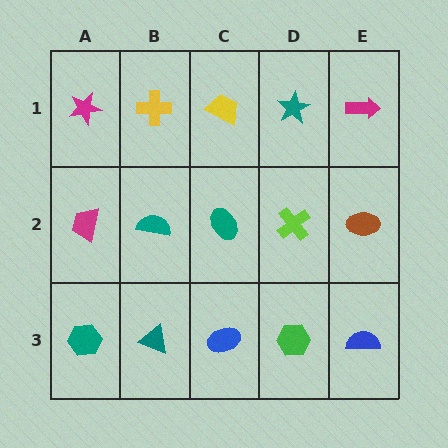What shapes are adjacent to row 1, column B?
A teal semicircle (row 2, column B), a magenta star (row 1, column A), a yellow trapezoid (row 1, column C).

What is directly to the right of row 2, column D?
A brown ellipse.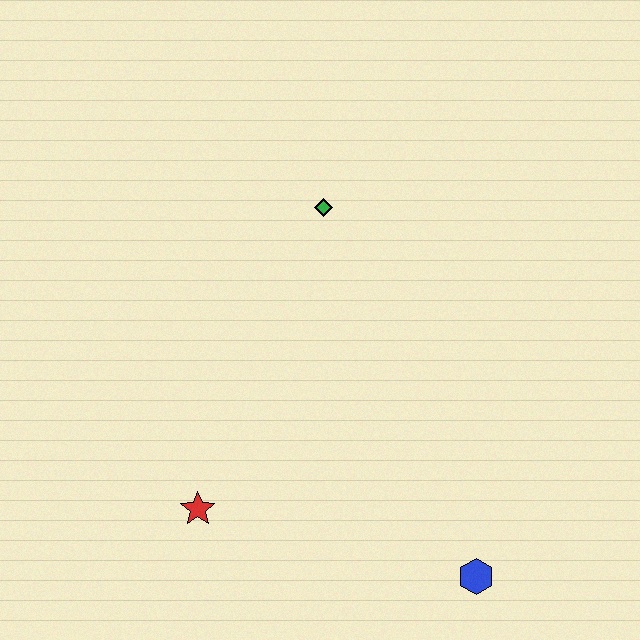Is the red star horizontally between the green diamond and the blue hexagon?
No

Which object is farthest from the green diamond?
The blue hexagon is farthest from the green diamond.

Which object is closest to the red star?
The blue hexagon is closest to the red star.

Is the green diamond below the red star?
No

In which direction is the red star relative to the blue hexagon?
The red star is to the left of the blue hexagon.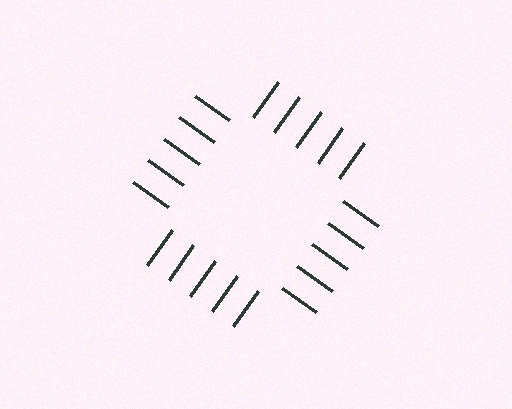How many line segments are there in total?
20 — 5 along each of the 4 edges.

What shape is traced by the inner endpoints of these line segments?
An illusory square — the line segments terminate on its edges but no continuous stroke is drawn.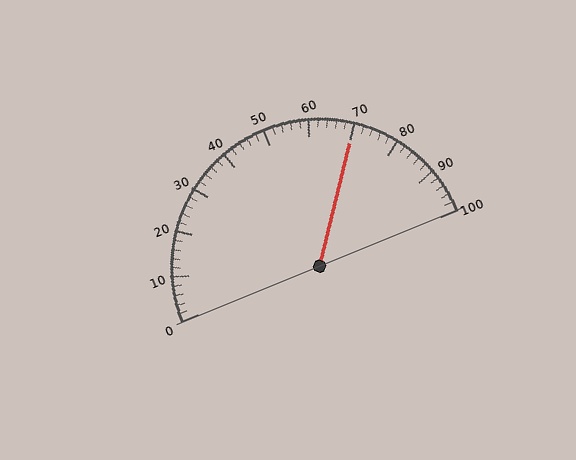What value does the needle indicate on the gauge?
The needle indicates approximately 70.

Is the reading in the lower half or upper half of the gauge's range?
The reading is in the upper half of the range (0 to 100).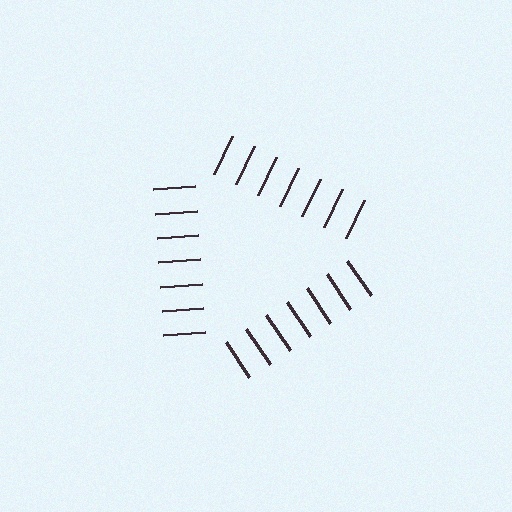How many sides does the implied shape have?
3 sides — the line-ends trace a triangle.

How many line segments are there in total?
21 — 7 along each of the 3 edges.